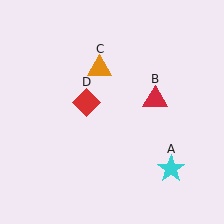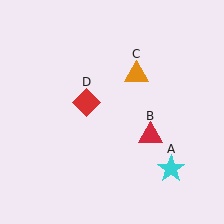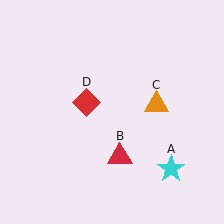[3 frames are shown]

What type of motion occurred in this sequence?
The red triangle (object B), orange triangle (object C) rotated clockwise around the center of the scene.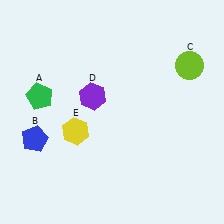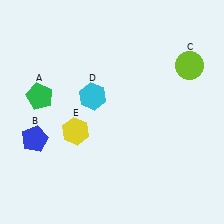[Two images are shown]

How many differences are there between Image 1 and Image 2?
There is 1 difference between the two images.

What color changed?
The hexagon (D) changed from purple in Image 1 to cyan in Image 2.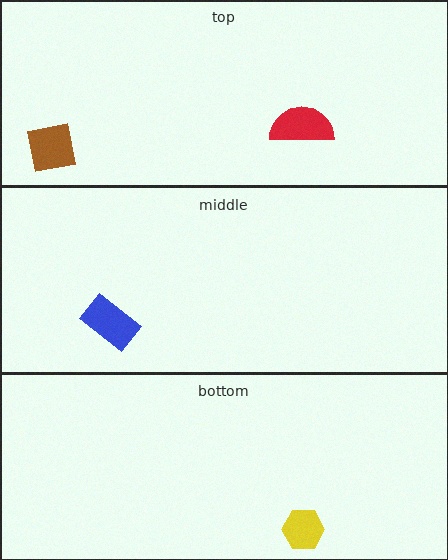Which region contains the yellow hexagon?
The bottom region.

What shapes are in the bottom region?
The yellow hexagon.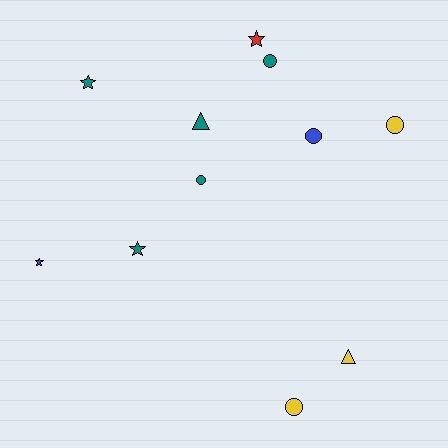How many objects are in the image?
There are 11 objects.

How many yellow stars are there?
There are no yellow stars.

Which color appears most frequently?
Teal, with 5 objects.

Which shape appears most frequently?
Circle, with 5 objects.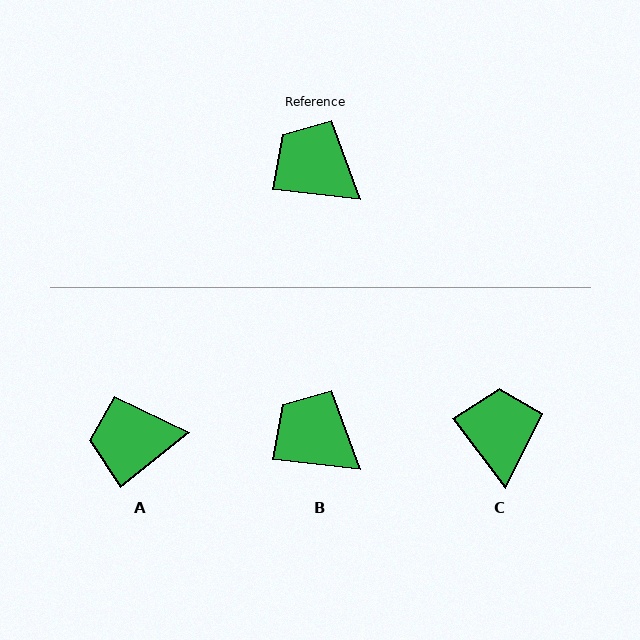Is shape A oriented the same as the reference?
No, it is off by about 44 degrees.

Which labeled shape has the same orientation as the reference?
B.